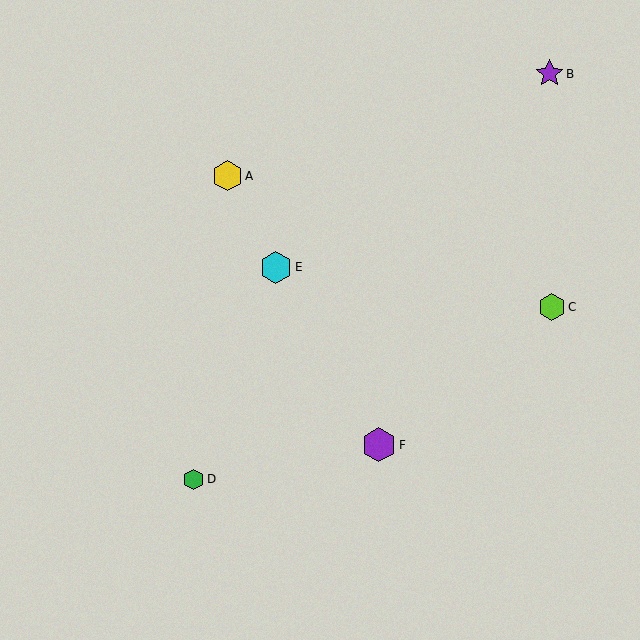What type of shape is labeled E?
Shape E is a cyan hexagon.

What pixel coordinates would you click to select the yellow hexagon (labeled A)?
Click at (227, 176) to select the yellow hexagon A.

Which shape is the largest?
The purple hexagon (labeled F) is the largest.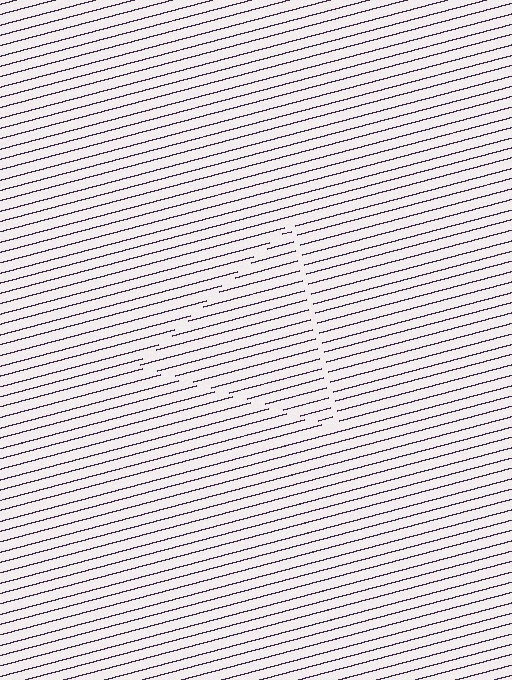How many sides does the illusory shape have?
3 sides — the line-ends trace a triangle.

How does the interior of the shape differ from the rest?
The interior of the shape contains the same grating, shifted by half a period — the contour is defined by the phase discontinuity where line-ends from the inner and outer gratings abut.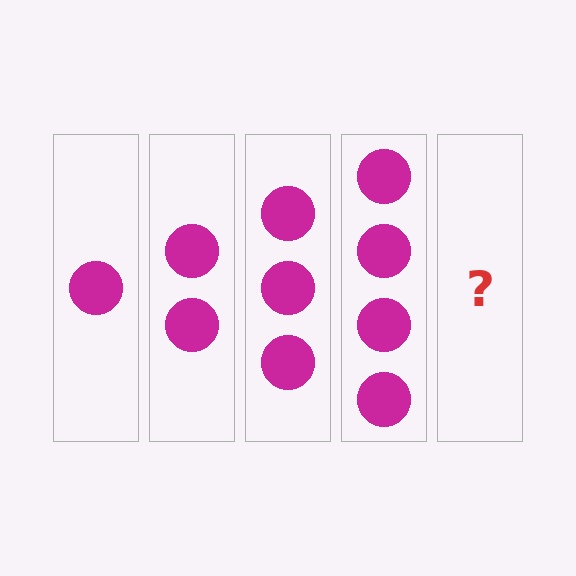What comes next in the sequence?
The next element should be 5 circles.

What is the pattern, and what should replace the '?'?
The pattern is that each step adds one more circle. The '?' should be 5 circles.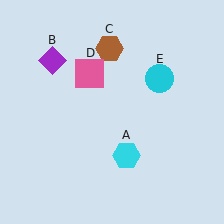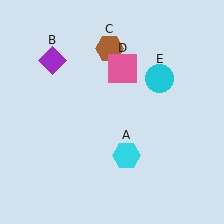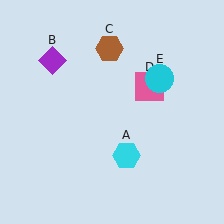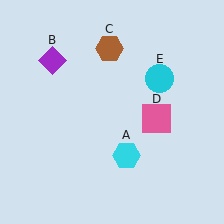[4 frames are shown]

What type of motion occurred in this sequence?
The pink square (object D) rotated clockwise around the center of the scene.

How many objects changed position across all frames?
1 object changed position: pink square (object D).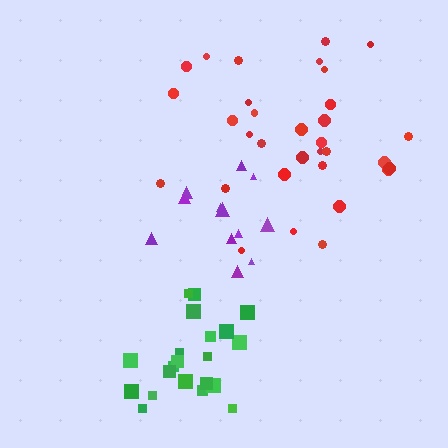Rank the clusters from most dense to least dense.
green, purple, red.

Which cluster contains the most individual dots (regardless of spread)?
Red (33).